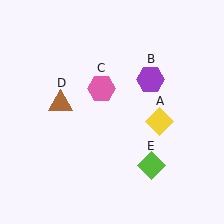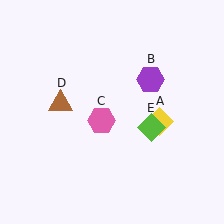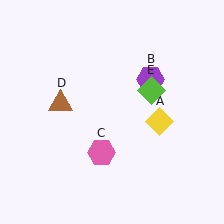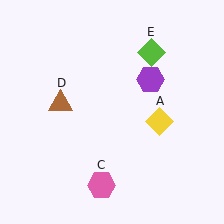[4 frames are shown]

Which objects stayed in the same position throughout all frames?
Yellow diamond (object A) and purple hexagon (object B) and brown triangle (object D) remained stationary.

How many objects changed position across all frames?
2 objects changed position: pink hexagon (object C), lime diamond (object E).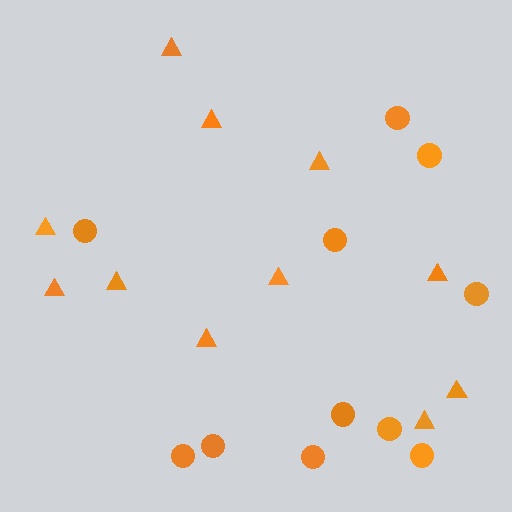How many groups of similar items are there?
There are 2 groups: one group of triangles (11) and one group of circles (11).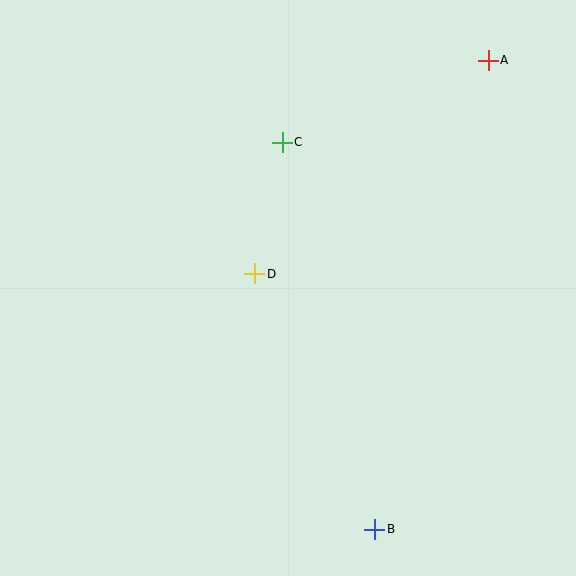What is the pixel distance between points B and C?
The distance between B and C is 398 pixels.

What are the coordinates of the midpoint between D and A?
The midpoint between D and A is at (372, 167).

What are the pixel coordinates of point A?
Point A is at (488, 60).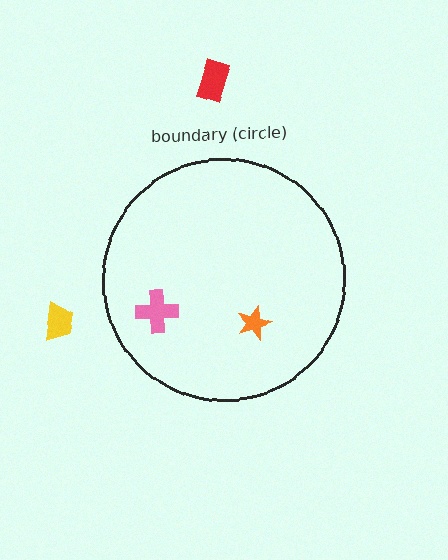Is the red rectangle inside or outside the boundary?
Outside.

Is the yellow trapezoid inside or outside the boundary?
Outside.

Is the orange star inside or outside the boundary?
Inside.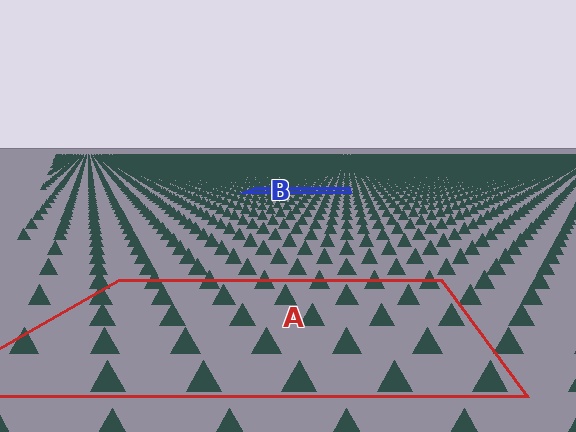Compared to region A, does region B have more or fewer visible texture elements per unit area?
Region B has more texture elements per unit area — they are packed more densely because it is farther away.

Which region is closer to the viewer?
Region A is closer. The texture elements there are larger and more spread out.